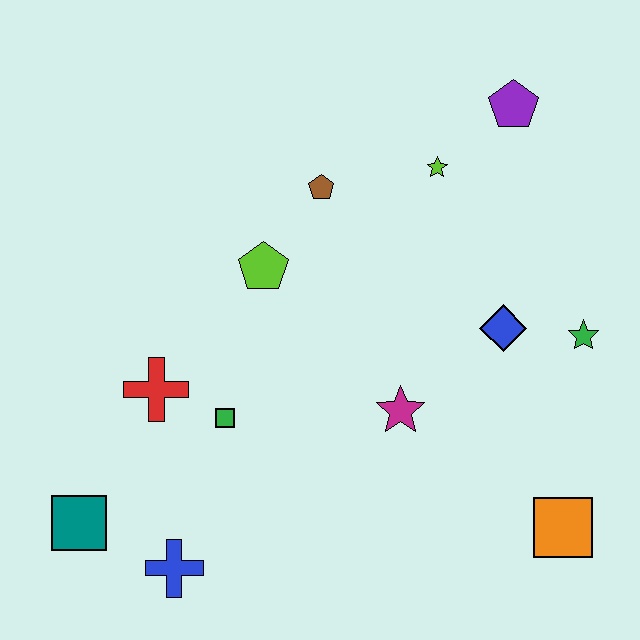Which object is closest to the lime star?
The purple pentagon is closest to the lime star.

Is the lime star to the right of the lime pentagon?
Yes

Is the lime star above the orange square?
Yes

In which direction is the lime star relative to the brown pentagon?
The lime star is to the right of the brown pentagon.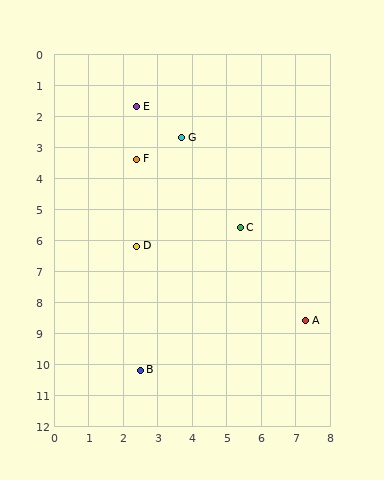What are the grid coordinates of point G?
Point G is at approximately (3.7, 2.7).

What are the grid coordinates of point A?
Point A is at approximately (7.3, 8.6).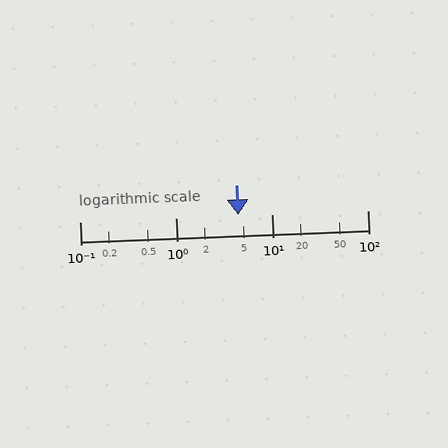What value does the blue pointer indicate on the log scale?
The pointer indicates approximately 4.5.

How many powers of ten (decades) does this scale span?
The scale spans 3 decades, from 0.1 to 100.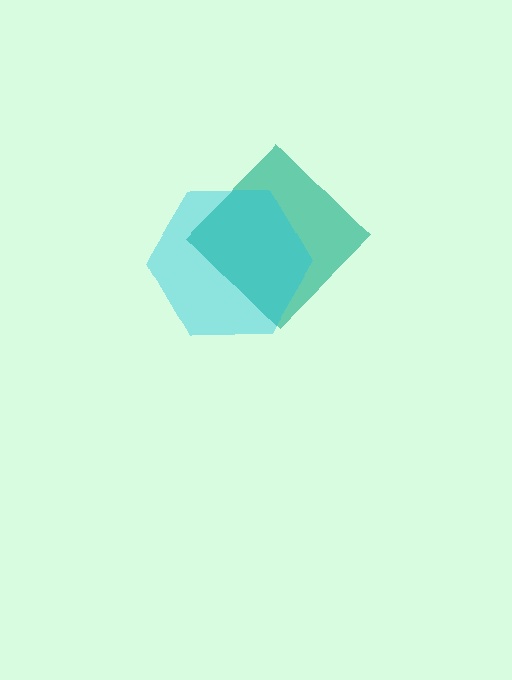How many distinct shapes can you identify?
There are 2 distinct shapes: a teal diamond, a cyan hexagon.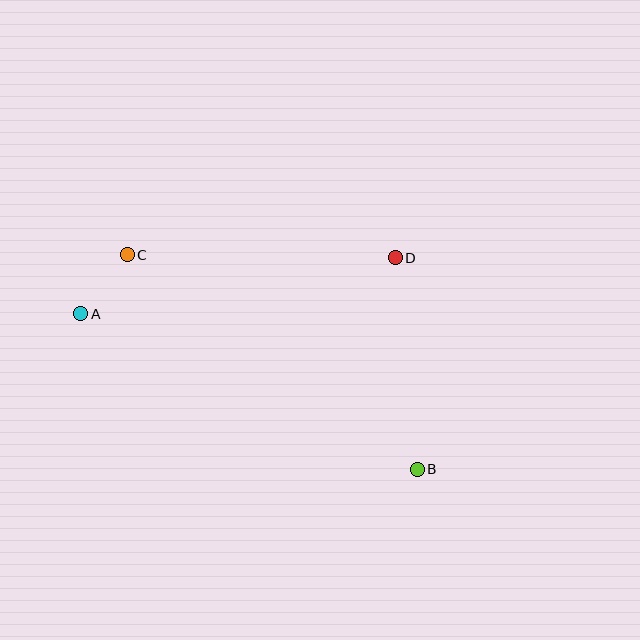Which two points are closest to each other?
Points A and C are closest to each other.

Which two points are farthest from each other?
Points A and B are farthest from each other.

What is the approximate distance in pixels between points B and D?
The distance between B and D is approximately 212 pixels.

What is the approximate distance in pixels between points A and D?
The distance between A and D is approximately 319 pixels.